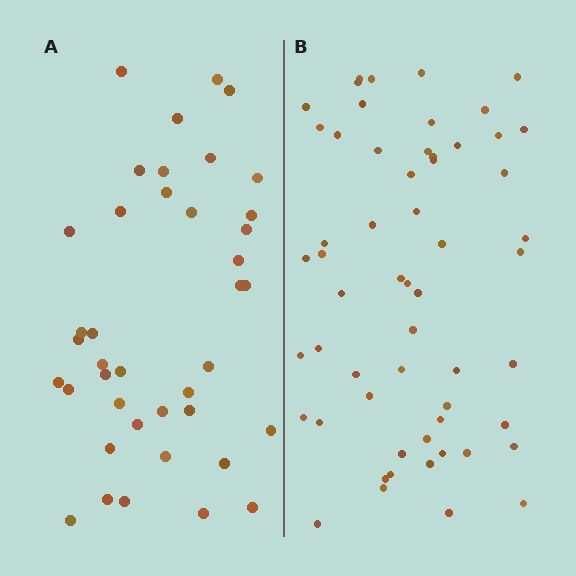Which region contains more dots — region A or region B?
Region B (the right region) has more dots.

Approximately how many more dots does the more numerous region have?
Region B has approximately 15 more dots than region A.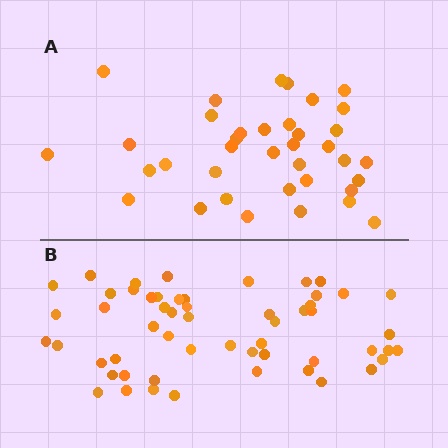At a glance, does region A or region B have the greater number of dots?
Region B (the bottom region) has more dots.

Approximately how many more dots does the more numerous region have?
Region B has approximately 20 more dots than region A.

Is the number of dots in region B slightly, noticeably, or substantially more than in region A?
Region B has substantially more. The ratio is roughly 1.5 to 1.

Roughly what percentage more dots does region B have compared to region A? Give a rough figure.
About 50% more.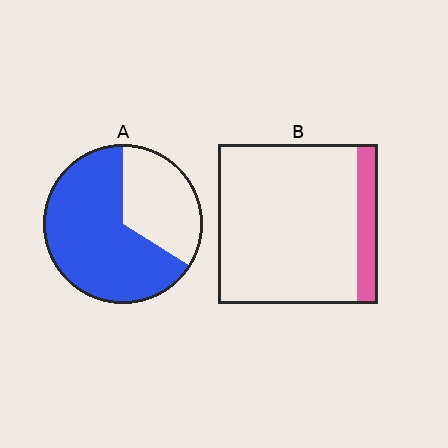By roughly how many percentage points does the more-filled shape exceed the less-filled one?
By roughly 55 percentage points (A over B).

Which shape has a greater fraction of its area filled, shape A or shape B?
Shape A.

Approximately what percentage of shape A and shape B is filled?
A is approximately 65% and B is approximately 15%.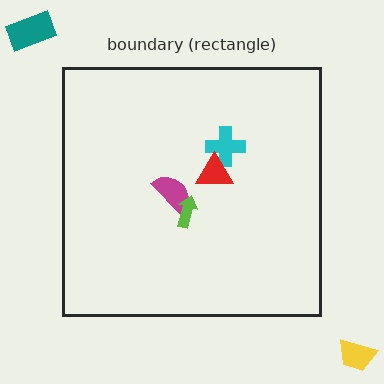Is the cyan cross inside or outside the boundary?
Inside.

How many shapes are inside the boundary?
4 inside, 2 outside.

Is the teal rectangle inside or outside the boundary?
Outside.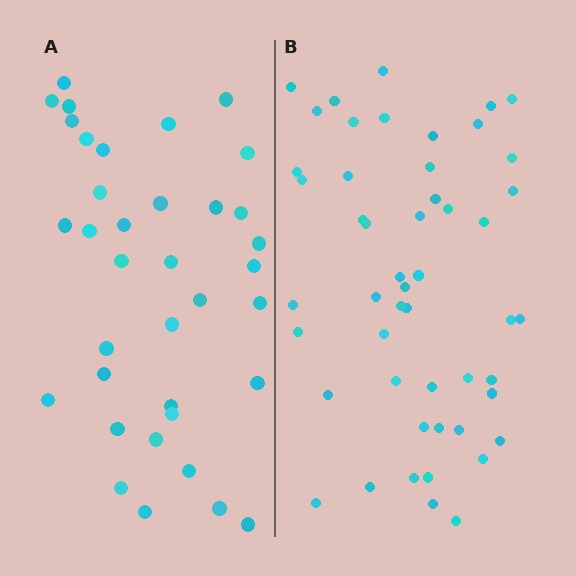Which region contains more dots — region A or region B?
Region B (the right region) has more dots.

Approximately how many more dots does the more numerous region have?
Region B has approximately 15 more dots than region A.